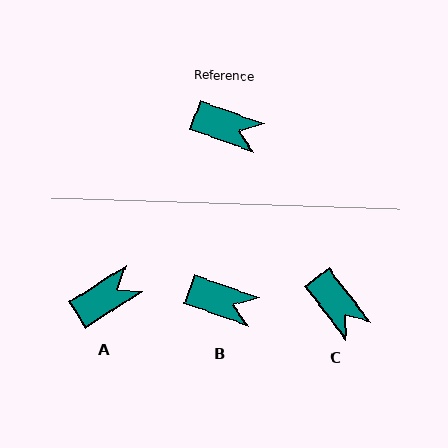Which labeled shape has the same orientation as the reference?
B.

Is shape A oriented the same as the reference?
No, it is off by about 52 degrees.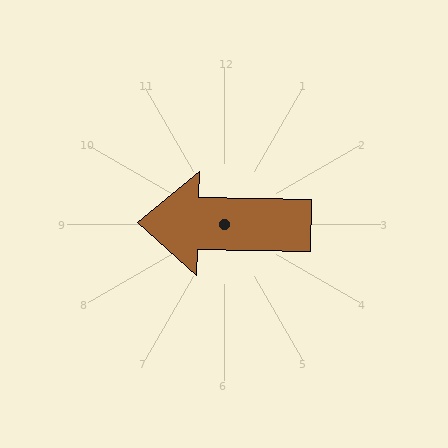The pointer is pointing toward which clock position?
Roughly 9 o'clock.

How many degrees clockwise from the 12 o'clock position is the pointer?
Approximately 271 degrees.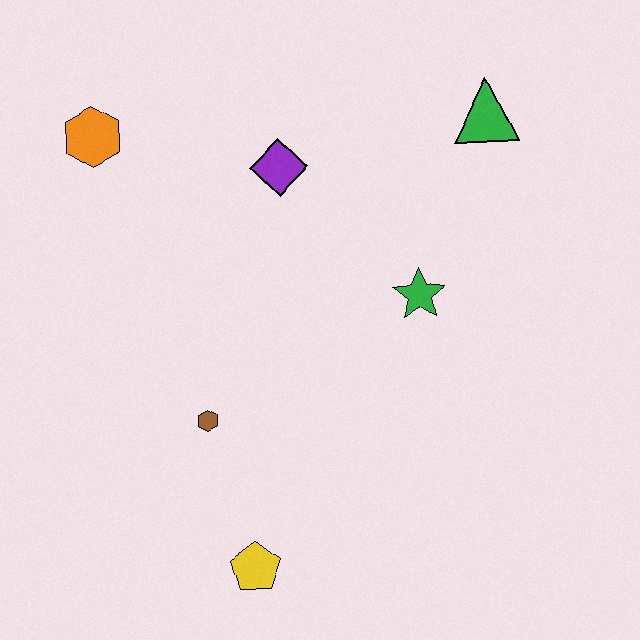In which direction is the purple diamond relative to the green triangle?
The purple diamond is to the left of the green triangle.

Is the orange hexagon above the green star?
Yes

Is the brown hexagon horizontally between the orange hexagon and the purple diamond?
Yes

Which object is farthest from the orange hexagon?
The yellow pentagon is farthest from the orange hexagon.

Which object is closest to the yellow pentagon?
The brown hexagon is closest to the yellow pentagon.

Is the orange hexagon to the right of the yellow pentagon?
No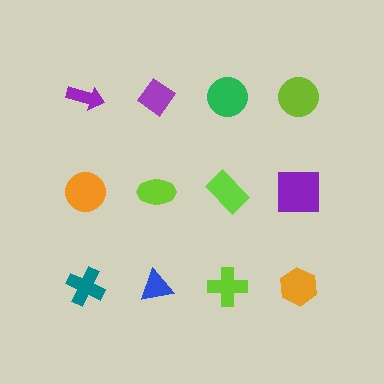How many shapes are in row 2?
4 shapes.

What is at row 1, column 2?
A purple diamond.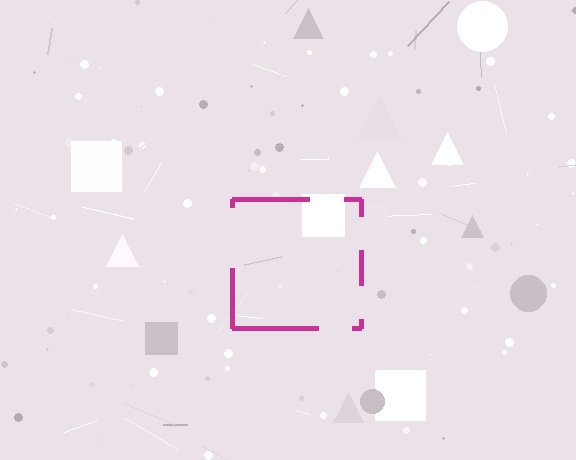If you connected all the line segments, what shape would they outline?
They would outline a square.